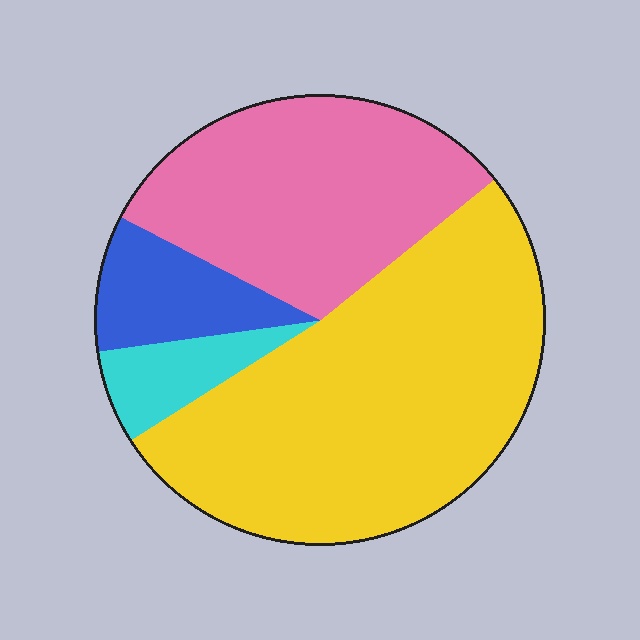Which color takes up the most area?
Yellow, at roughly 50%.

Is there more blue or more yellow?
Yellow.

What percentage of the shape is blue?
Blue takes up about one tenth (1/10) of the shape.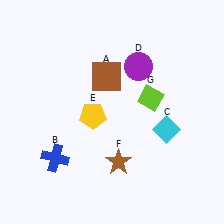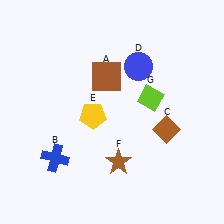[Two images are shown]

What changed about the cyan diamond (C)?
In Image 1, C is cyan. In Image 2, it changed to brown.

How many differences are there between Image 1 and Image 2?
There are 2 differences between the two images.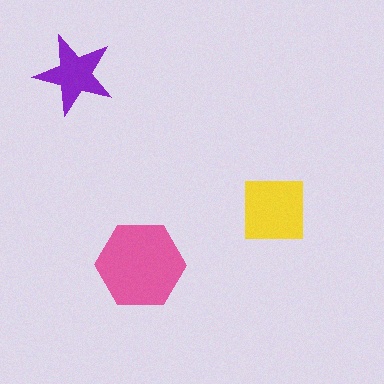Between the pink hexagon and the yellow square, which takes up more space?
The pink hexagon.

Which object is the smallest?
The purple star.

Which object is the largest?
The pink hexagon.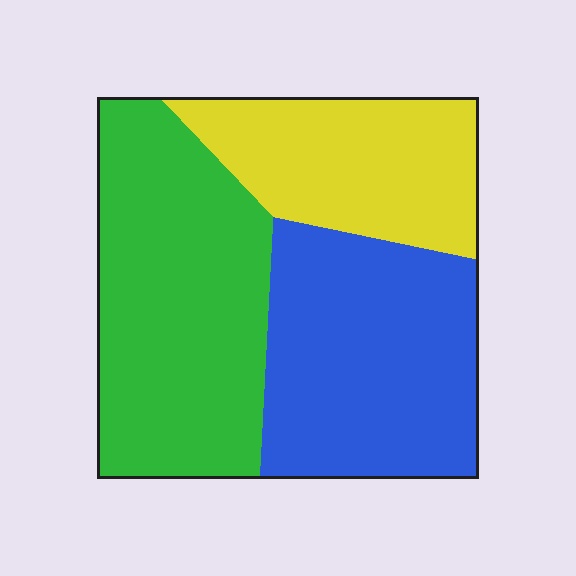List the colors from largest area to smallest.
From largest to smallest: green, blue, yellow.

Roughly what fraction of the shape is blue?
Blue covers around 35% of the shape.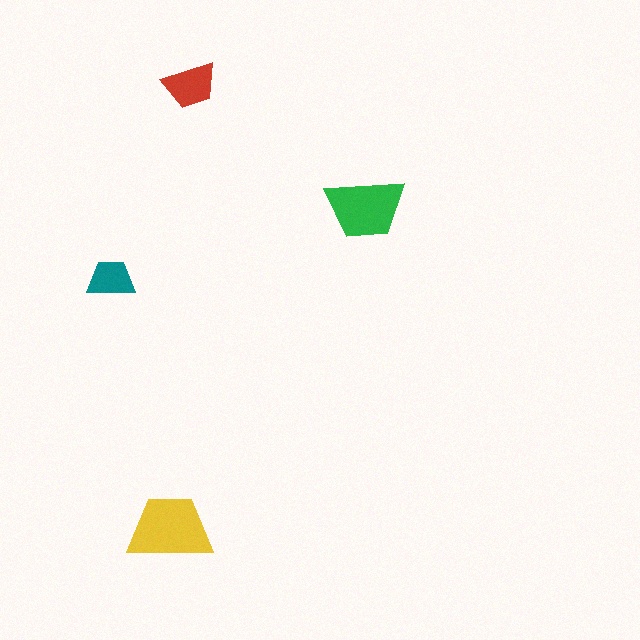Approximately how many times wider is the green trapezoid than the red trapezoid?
About 1.5 times wider.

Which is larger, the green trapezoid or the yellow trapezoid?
The yellow one.